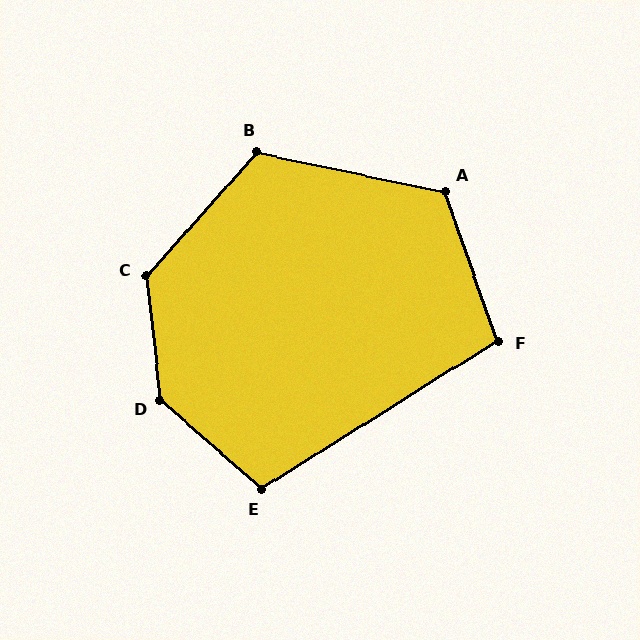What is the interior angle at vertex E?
Approximately 107 degrees (obtuse).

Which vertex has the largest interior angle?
D, at approximately 137 degrees.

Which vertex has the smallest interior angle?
F, at approximately 103 degrees.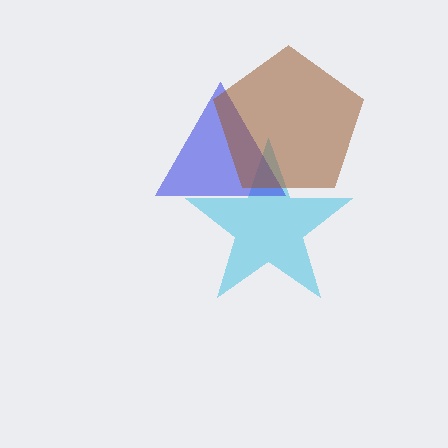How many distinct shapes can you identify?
There are 3 distinct shapes: a cyan star, a blue triangle, a brown pentagon.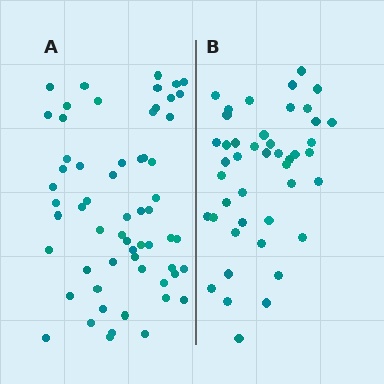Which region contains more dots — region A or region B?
Region A (the left region) has more dots.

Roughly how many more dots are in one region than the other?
Region A has approximately 15 more dots than region B.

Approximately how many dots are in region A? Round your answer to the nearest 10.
About 60 dots.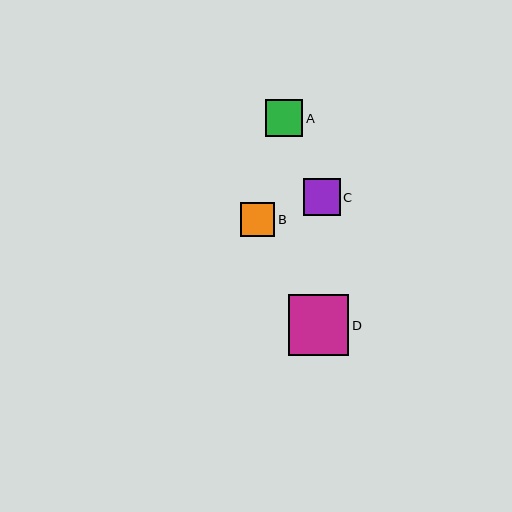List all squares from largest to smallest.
From largest to smallest: D, A, C, B.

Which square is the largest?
Square D is the largest with a size of approximately 61 pixels.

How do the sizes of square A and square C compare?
Square A and square C are approximately the same size.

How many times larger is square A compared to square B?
Square A is approximately 1.1 times the size of square B.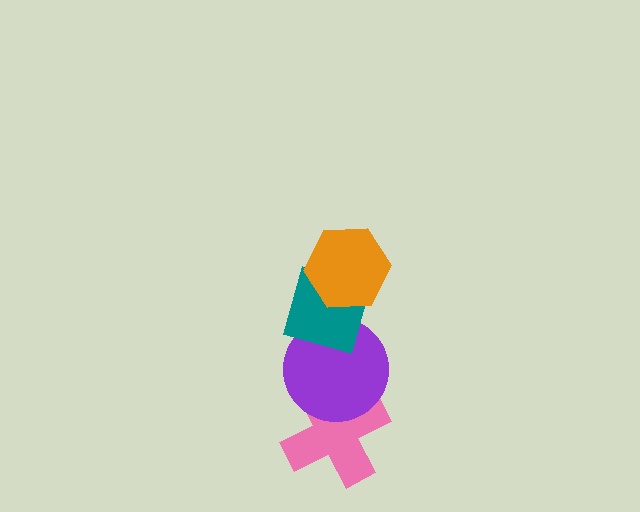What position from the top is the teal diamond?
The teal diamond is 2nd from the top.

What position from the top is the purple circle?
The purple circle is 3rd from the top.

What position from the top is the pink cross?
The pink cross is 4th from the top.